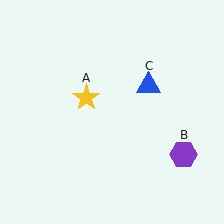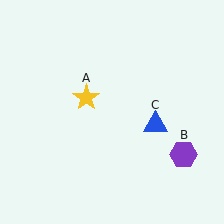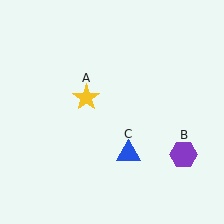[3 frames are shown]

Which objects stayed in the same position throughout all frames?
Yellow star (object A) and purple hexagon (object B) remained stationary.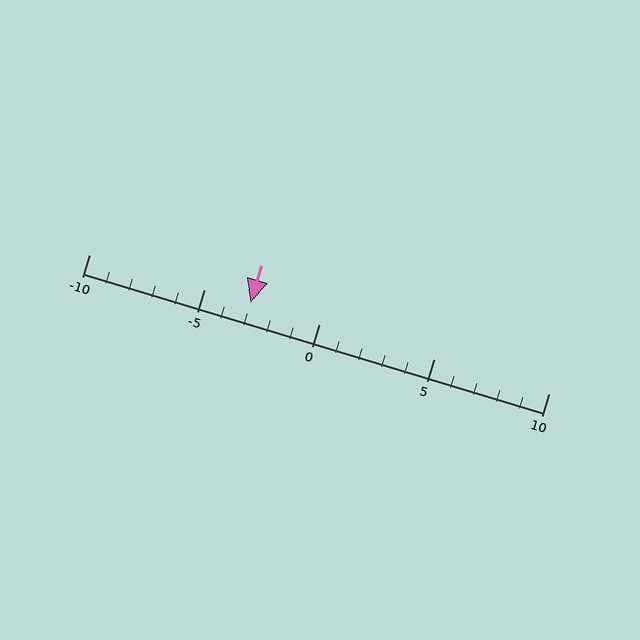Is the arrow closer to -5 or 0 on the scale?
The arrow is closer to -5.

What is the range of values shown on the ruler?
The ruler shows values from -10 to 10.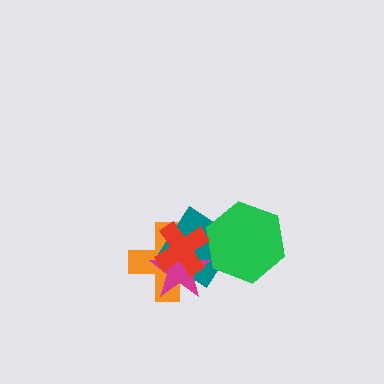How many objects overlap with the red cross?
3 objects overlap with the red cross.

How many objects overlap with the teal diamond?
4 objects overlap with the teal diamond.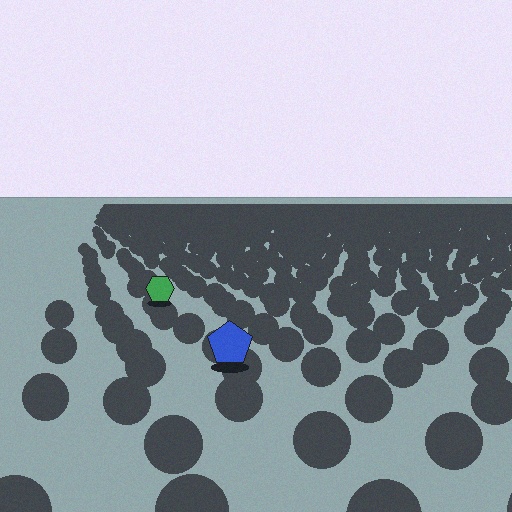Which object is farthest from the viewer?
The green hexagon is farthest from the viewer. It appears smaller and the ground texture around it is denser.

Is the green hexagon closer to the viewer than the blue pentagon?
No. The blue pentagon is closer — you can tell from the texture gradient: the ground texture is coarser near it.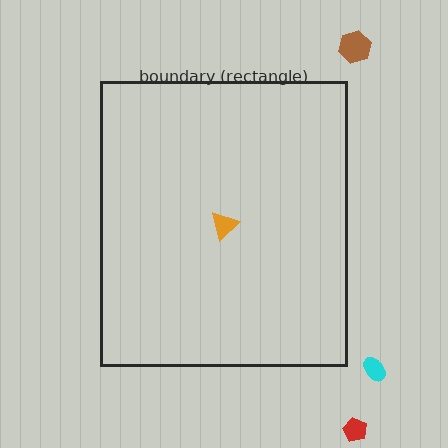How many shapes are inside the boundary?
1 inside, 3 outside.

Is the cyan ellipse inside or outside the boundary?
Outside.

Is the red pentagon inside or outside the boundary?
Outside.